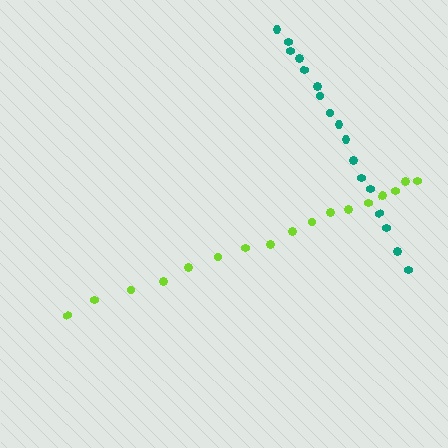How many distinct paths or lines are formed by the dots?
There are 2 distinct paths.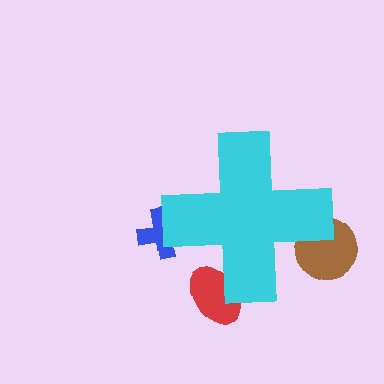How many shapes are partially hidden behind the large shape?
3 shapes are partially hidden.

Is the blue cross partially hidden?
Yes, the blue cross is partially hidden behind the cyan cross.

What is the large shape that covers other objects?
A cyan cross.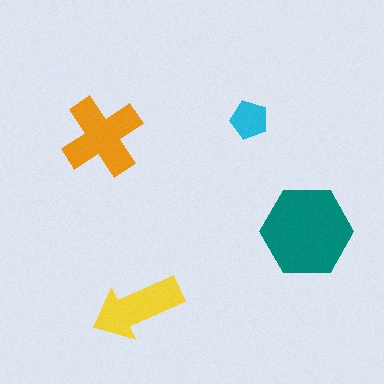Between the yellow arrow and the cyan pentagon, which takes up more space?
The yellow arrow.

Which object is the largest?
The teal hexagon.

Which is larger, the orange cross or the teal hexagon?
The teal hexagon.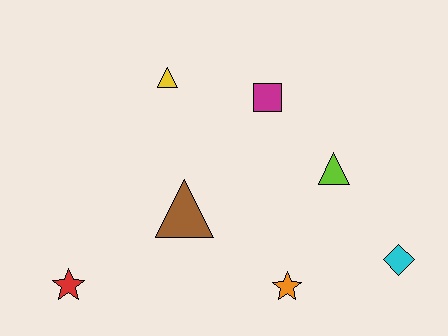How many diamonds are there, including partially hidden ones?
There is 1 diamond.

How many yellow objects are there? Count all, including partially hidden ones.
There is 1 yellow object.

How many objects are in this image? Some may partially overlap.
There are 7 objects.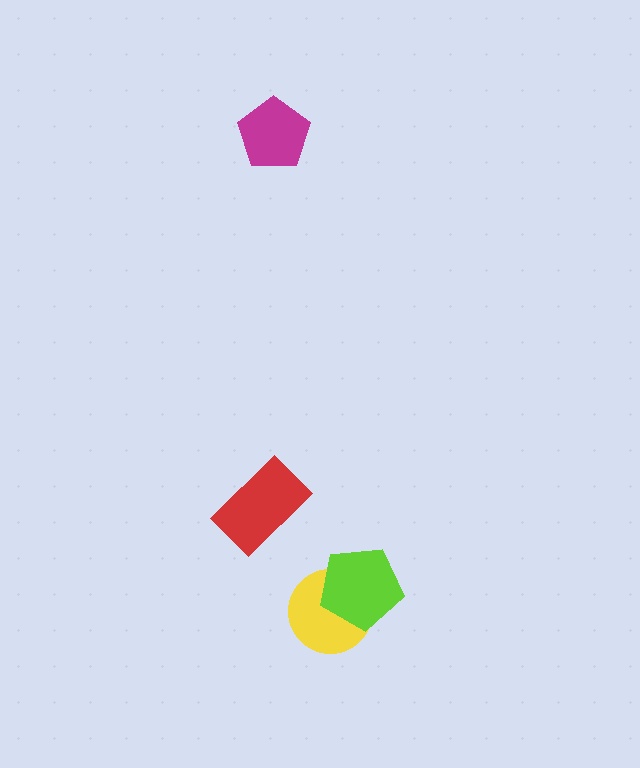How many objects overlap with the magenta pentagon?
0 objects overlap with the magenta pentagon.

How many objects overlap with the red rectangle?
0 objects overlap with the red rectangle.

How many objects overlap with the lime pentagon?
1 object overlaps with the lime pentagon.